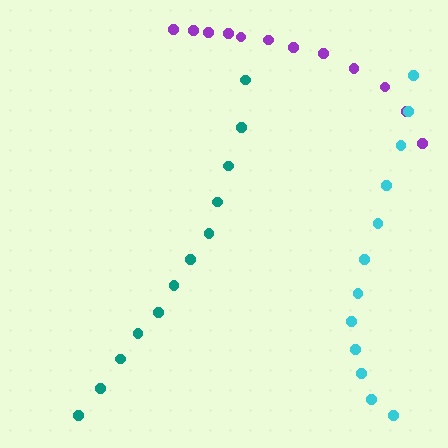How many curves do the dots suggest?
There are 3 distinct paths.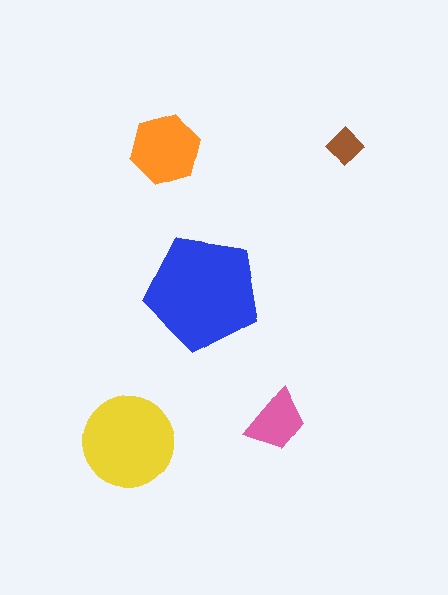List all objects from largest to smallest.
The blue pentagon, the yellow circle, the orange hexagon, the pink trapezoid, the brown diamond.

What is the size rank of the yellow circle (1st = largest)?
2nd.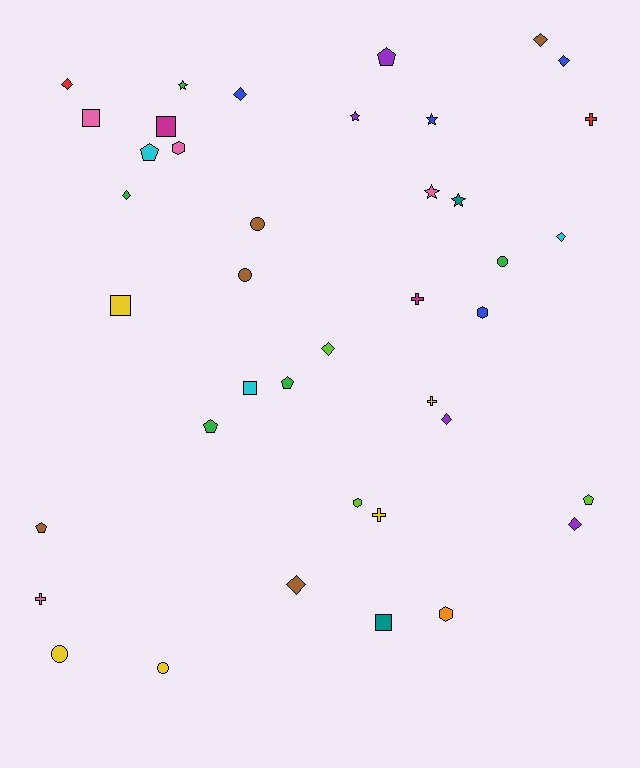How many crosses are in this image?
There are 5 crosses.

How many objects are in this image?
There are 40 objects.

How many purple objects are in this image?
There are 4 purple objects.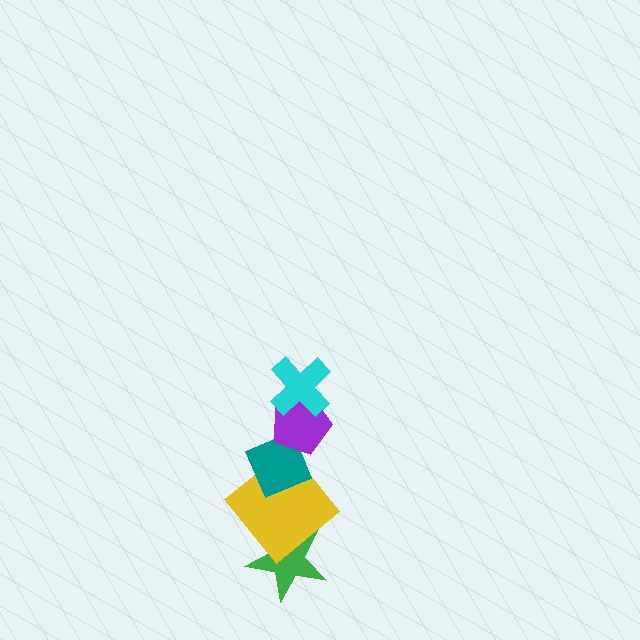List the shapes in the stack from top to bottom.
From top to bottom: the cyan cross, the purple pentagon, the teal diamond, the yellow diamond, the green star.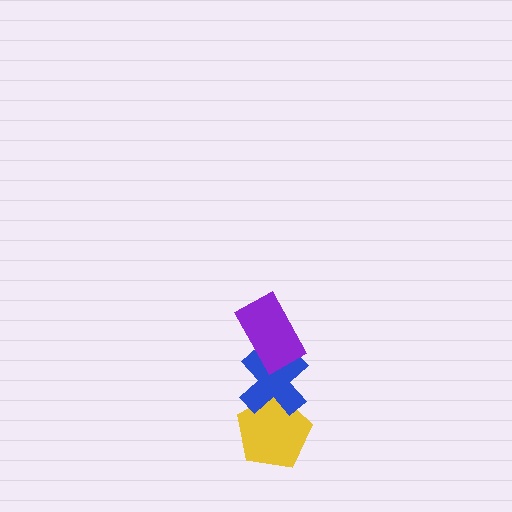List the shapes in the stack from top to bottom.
From top to bottom: the purple rectangle, the blue cross, the yellow pentagon.